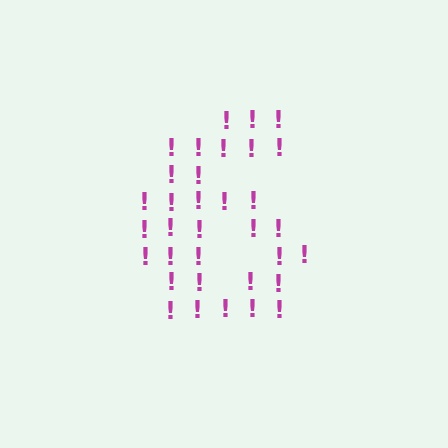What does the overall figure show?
The overall figure shows the digit 6.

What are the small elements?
The small elements are exclamation marks.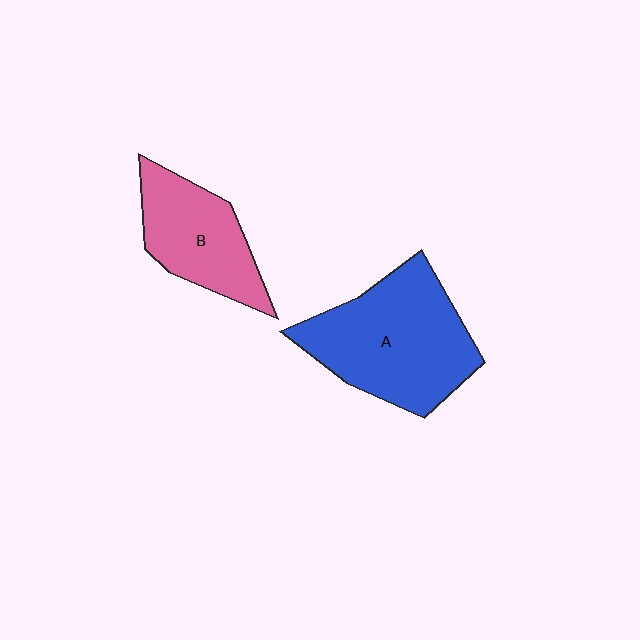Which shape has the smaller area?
Shape B (pink).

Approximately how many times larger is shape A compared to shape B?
Approximately 1.6 times.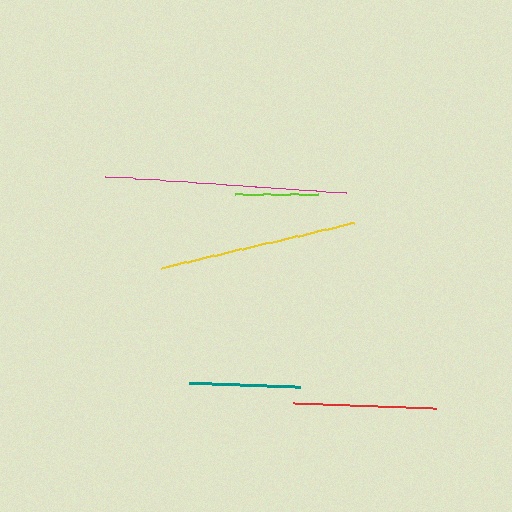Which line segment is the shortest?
The lime line is the shortest at approximately 83 pixels.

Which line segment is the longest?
The magenta line is the longest at approximately 242 pixels.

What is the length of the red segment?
The red segment is approximately 143 pixels long.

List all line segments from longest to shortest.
From longest to shortest: magenta, yellow, red, teal, lime.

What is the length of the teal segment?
The teal segment is approximately 110 pixels long.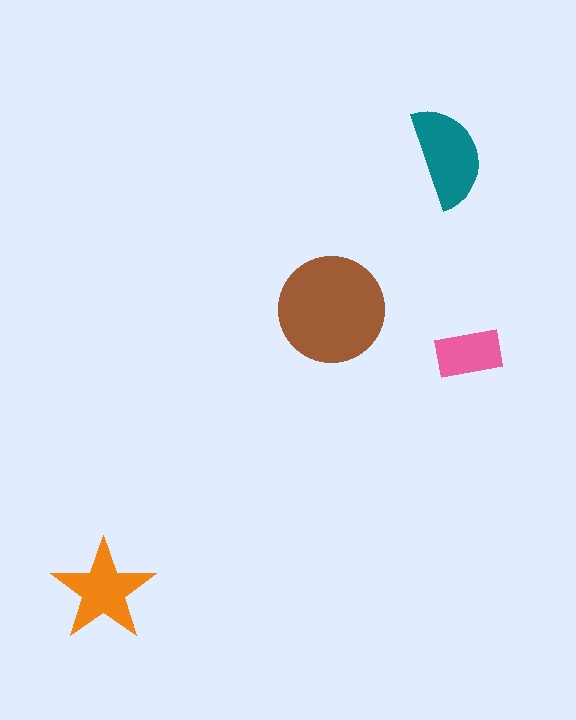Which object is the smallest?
The pink rectangle.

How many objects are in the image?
There are 4 objects in the image.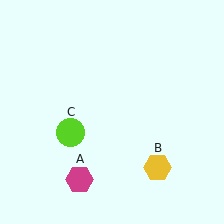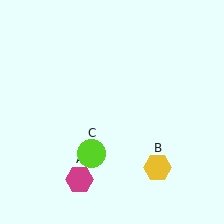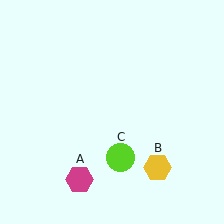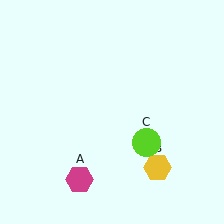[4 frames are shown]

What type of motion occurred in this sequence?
The lime circle (object C) rotated counterclockwise around the center of the scene.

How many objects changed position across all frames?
1 object changed position: lime circle (object C).